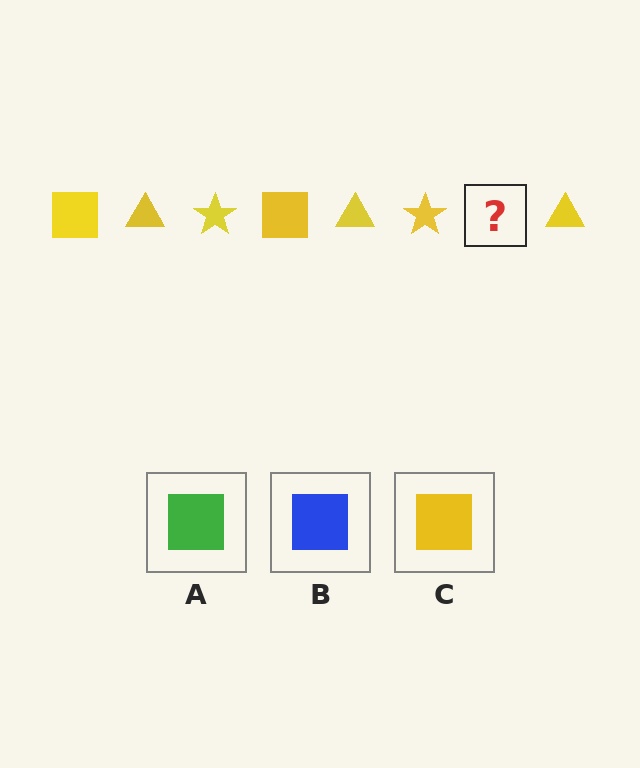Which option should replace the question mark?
Option C.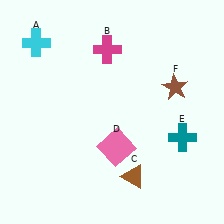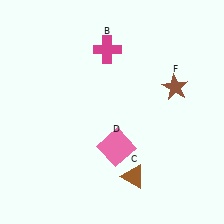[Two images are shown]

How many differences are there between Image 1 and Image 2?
There are 2 differences between the two images.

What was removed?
The teal cross (E), the cyan cross (A) were removed in Image 2.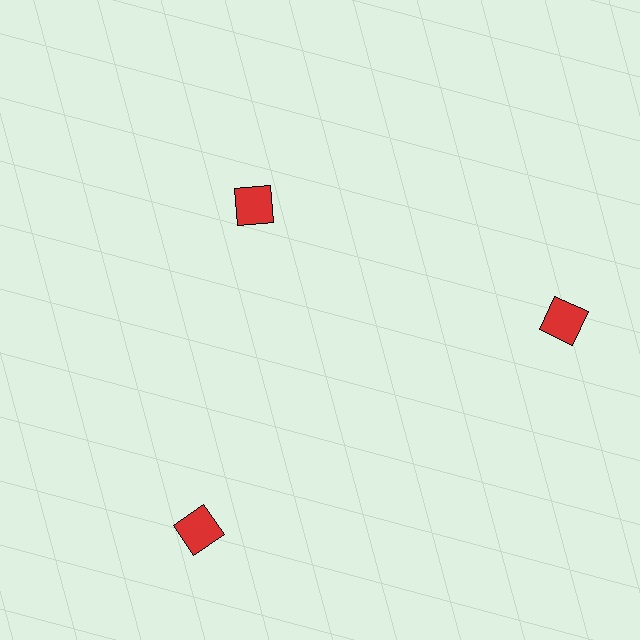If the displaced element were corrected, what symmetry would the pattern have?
It would have 3-fold rotational symmetry — the pattern would map onto itself every 120 degrees.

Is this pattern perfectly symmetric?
No. The 3 red squares are arranged in a ring, but one element near the 11 o'clock position is pulled inward toward the center, breaking the 3-fold rotational symmetry.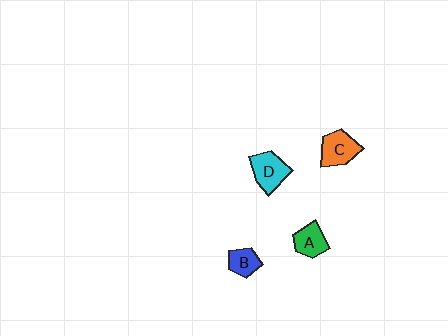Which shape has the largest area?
Shape D (cyan).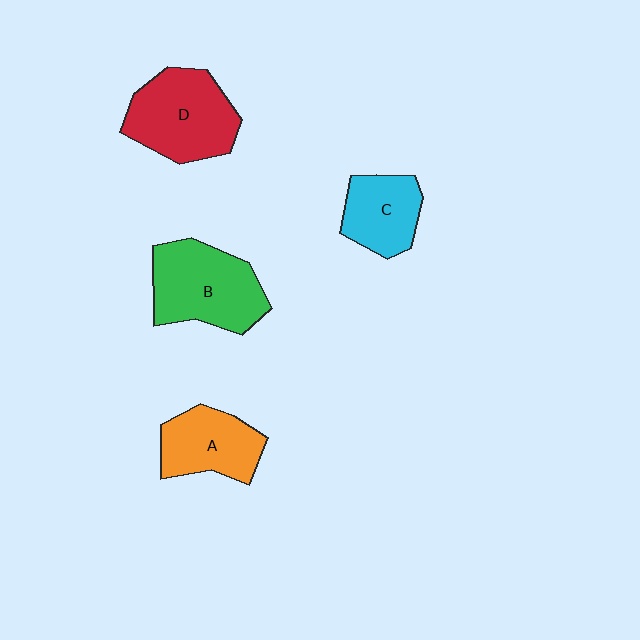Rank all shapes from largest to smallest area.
From largest to smallest: D (red), B (green), A (orange), C (cyan).